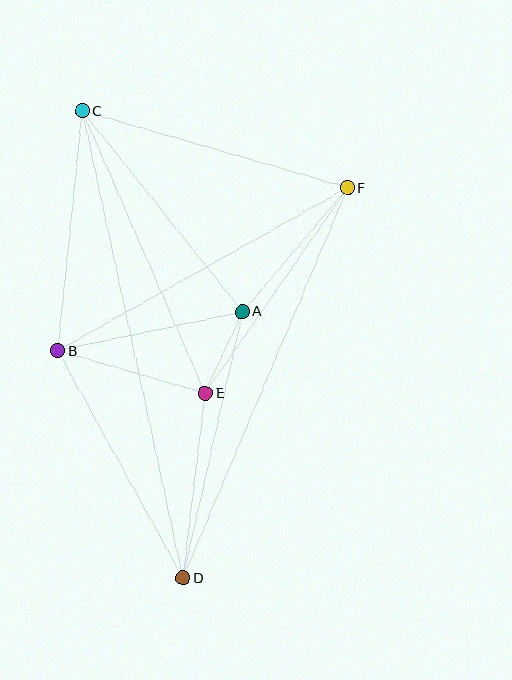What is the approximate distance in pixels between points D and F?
The distance between D and F is approximately 423 pixels.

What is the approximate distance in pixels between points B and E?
The distance between B and E is approximately 153 pixels.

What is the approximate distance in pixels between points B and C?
The distance between B and C is approximately 241 pixels.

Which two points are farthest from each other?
Points C and D are farthest from each other.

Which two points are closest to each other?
Points A and E are closest to each other.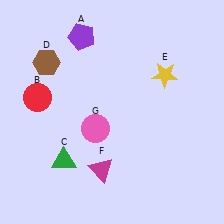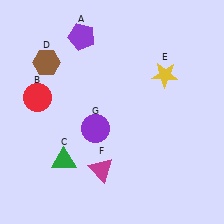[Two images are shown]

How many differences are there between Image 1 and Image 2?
There is 1 difference between the two images.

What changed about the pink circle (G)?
In Image 1, G is pink. In Image 2, it changed to purple.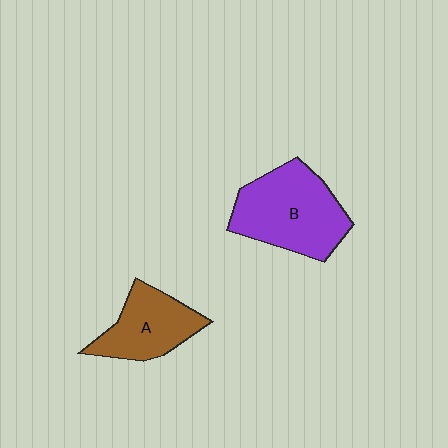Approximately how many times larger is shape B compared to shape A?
Approximately 1.5 times.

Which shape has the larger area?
Shape B (purple).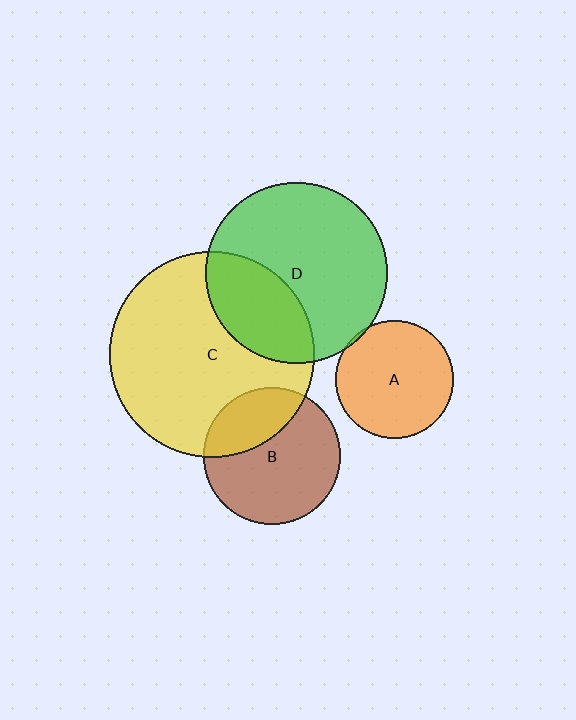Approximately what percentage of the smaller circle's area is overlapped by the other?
Approximately 30%.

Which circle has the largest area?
Circle C (yellow).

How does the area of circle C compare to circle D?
Approximately 1.3 times.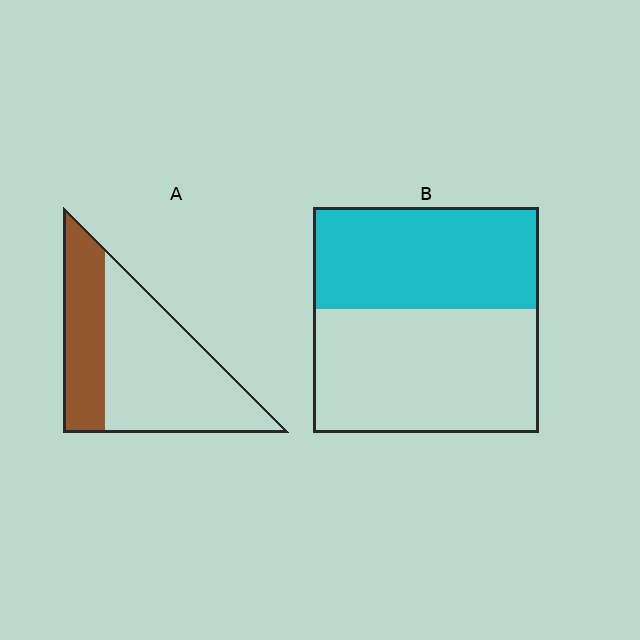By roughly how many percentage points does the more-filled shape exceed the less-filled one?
By roughly 10 percentage points (B over A).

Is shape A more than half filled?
No.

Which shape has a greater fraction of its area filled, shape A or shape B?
Shape B.